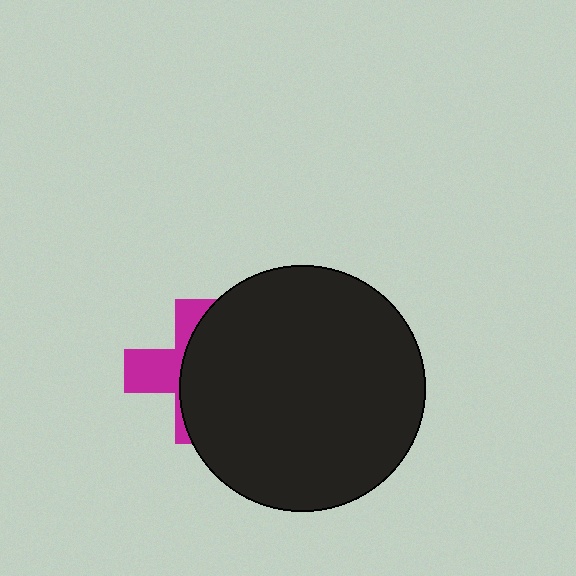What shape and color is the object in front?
The object in front is a black circle.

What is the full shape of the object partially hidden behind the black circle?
The partially hidden object is a magenta cross.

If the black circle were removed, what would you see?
You would see the complete magenta cross.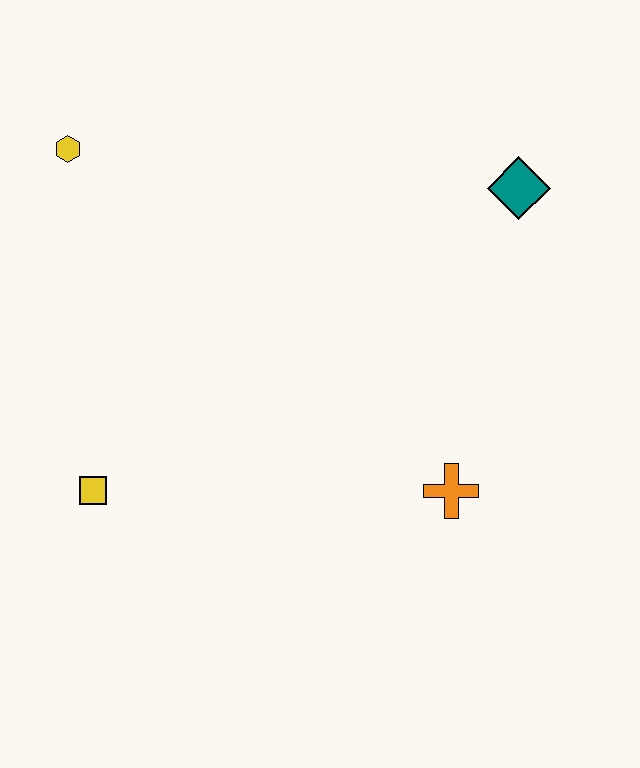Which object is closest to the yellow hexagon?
The yellow square is closest to the yellow hexagon.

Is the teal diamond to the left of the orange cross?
No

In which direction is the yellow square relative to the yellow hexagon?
The yellow square is below the yellow hexagon.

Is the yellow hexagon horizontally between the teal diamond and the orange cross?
No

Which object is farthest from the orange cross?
The yellow hexagon is farthest from the orange cross.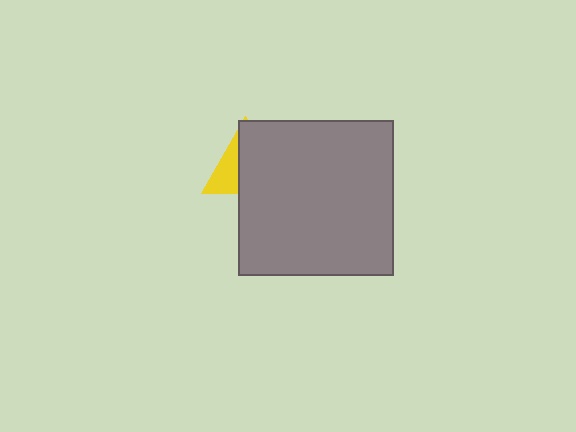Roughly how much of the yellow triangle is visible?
A small part of it is visible (roughly 34%).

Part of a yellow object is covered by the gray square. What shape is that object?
It is a triangle.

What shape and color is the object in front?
The object in front is a gray square.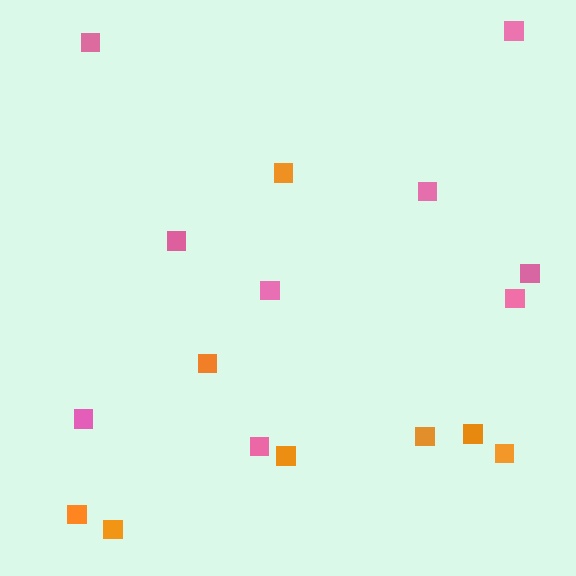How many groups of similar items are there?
There are 2 groups: one group of orange squares (8) and one group of pink squares (9).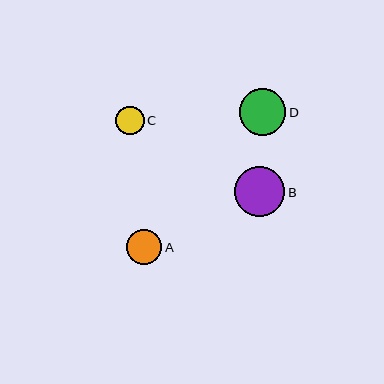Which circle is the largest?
Circle B is the largest with a size of approximately 50 pixels.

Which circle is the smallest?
Circle C is the smallest with a size of approximately 28 pixels.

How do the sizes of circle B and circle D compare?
Circle B and circle D are approximately the same size.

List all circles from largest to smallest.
From largest to smallest: B, D, A, C.